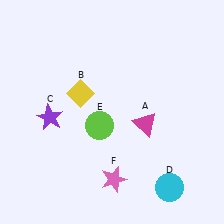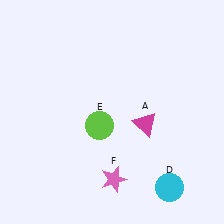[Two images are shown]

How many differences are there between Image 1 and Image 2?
There are 2 differences between the two images.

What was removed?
The yellow diamond (B), the purple star (C) were removed in Image 2.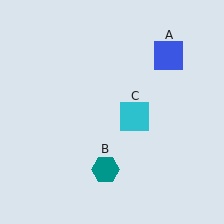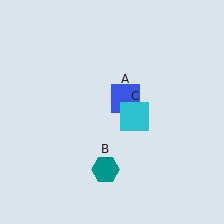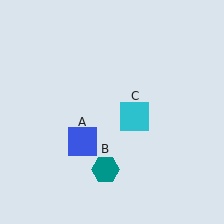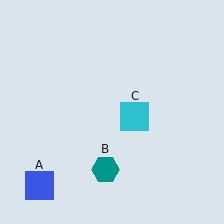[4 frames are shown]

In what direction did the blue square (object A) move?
The blue square (object A) moved down and to the left.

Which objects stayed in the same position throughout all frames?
Teal hexagon (object B) and cyan square (object C) remained stationary.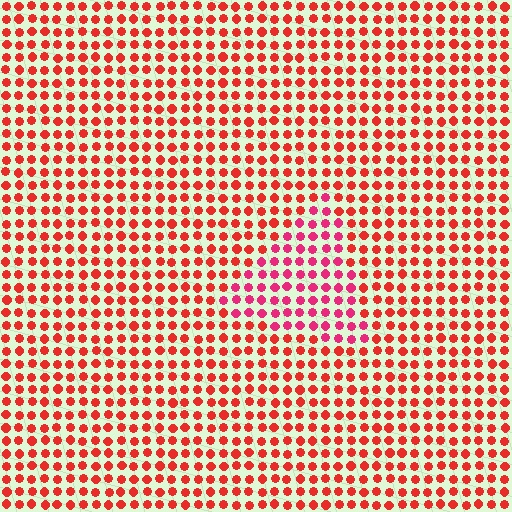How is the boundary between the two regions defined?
The boundary is defined purely by a slight shift in hue (about 28 degrees). Spacing, size, and orientation are identical on both sides.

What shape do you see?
I see a triangle.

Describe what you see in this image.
The image is filled with small red elements in a uniform arrangement. A triangle-shaped region is visible where the elements are tinted to a slightly different hue, forming a subtle color boundary.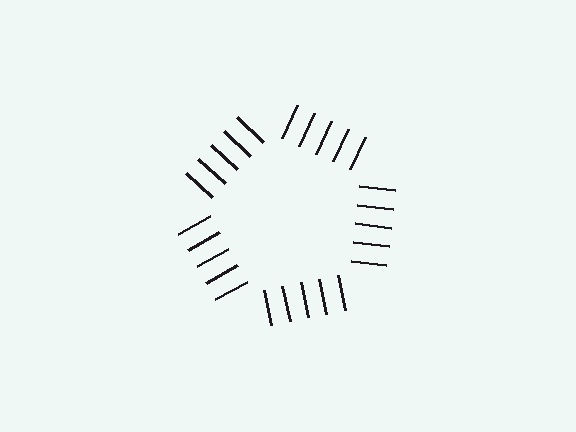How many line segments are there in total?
25 — 5 along each of the 5 edges.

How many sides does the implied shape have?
5 sides — the line-ends trace a pentagon.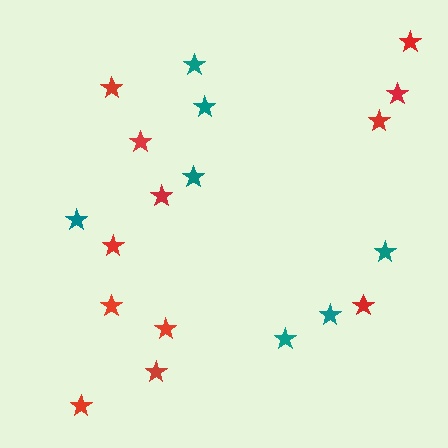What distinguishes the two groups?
There are 2 groups: one group of red stars (12) and one group of teal stars (7).